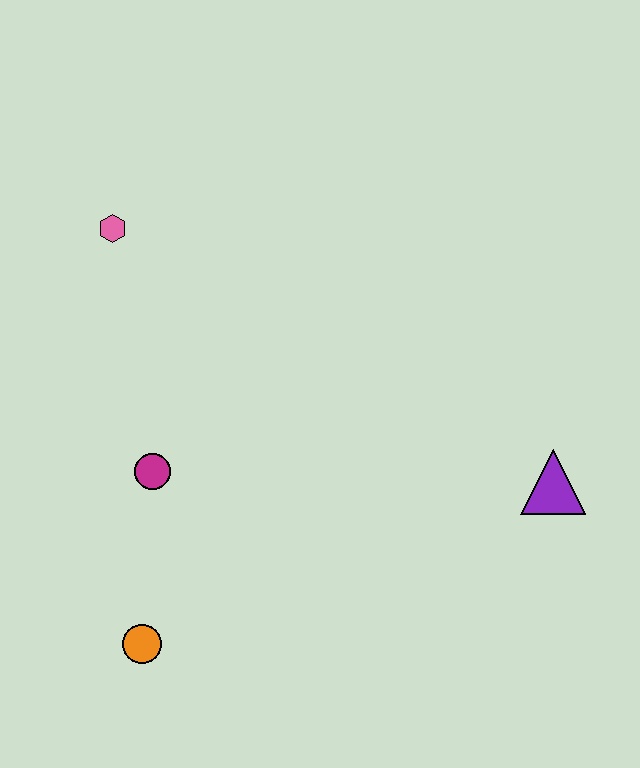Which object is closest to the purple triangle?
The magenta circle is closest to the purple triangle.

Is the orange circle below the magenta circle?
Yes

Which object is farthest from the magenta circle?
The purple triangle is farthest from the magenta circle.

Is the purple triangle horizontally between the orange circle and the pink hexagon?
No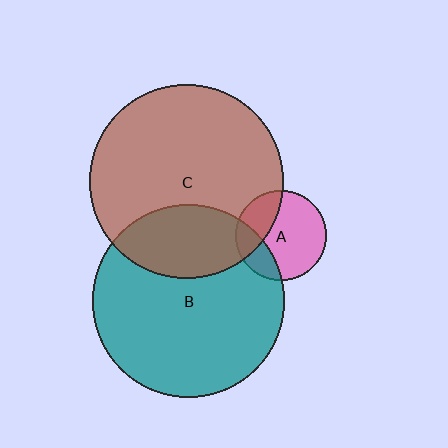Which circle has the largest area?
Circle C (brown).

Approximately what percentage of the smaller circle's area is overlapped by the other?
Approximately 30%.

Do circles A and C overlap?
Yes.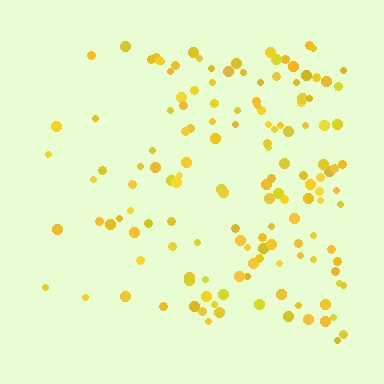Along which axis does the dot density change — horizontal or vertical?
Horizontal.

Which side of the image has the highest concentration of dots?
The right.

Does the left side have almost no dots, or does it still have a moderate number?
Still a moderate number, just noticeably fewer than the right.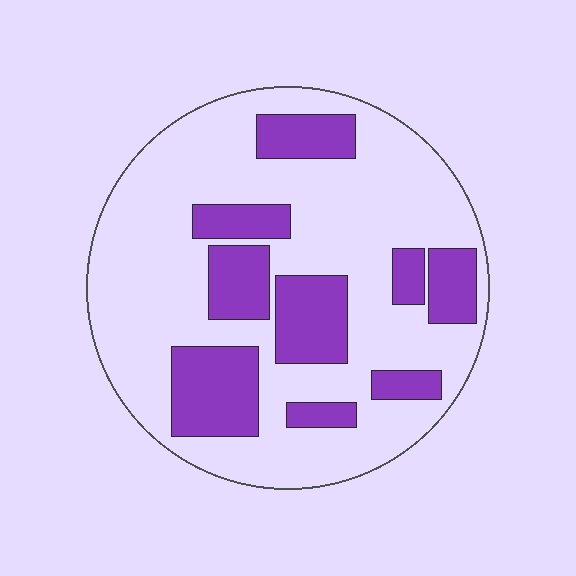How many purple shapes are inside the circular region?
9.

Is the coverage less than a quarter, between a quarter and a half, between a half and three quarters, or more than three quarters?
Between a quarter and a half.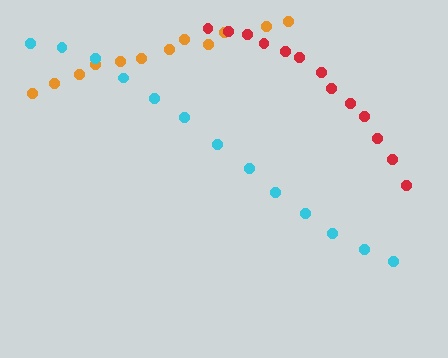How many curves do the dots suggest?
There are 3 distinct paths.